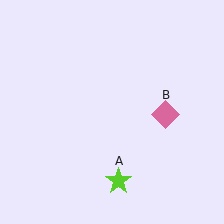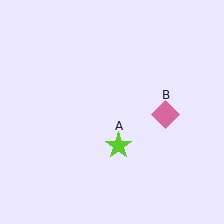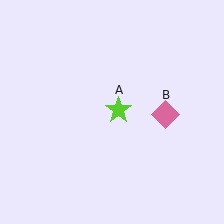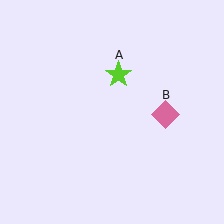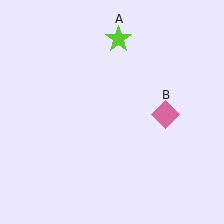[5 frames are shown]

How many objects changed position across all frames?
1 object changed position: lime star (object A).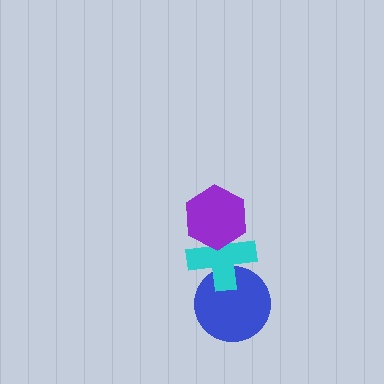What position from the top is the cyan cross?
The cyan cross is 2nd from the top.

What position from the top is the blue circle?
The blue circle is 3rd from the top.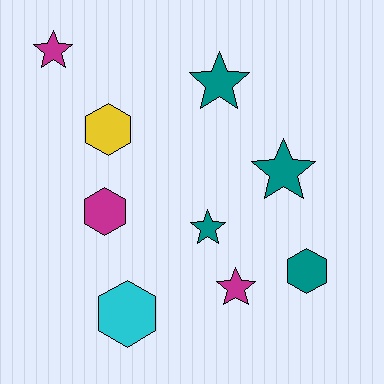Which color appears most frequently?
Teal, with 4 objects.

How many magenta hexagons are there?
There is 1 magenta hexagon.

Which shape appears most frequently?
Star, with 5 objects.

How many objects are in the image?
There are 9 objects.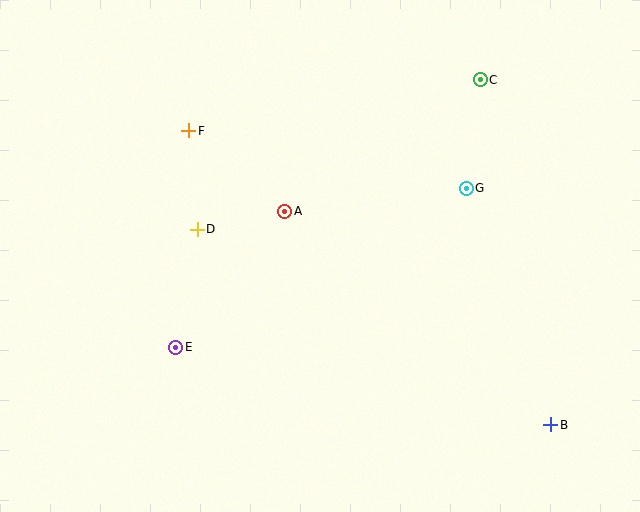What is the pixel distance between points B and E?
The distance between B and E is 383 pixels.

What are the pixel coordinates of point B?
Point B is at (551, 425).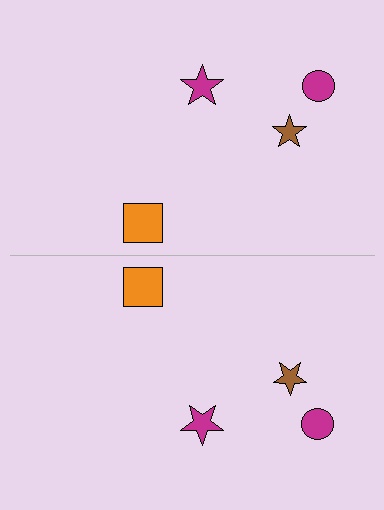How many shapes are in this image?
There are 8 shapes in this image.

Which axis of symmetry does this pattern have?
The pattern has a horizontal axis of symmetry running through the center of the image.